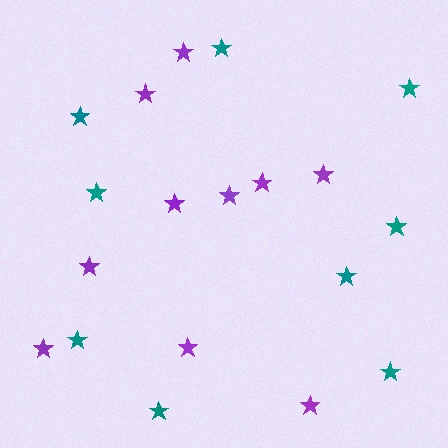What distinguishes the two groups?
There are 2 groups: one group of purple stars (10) and one group of teal stars (9).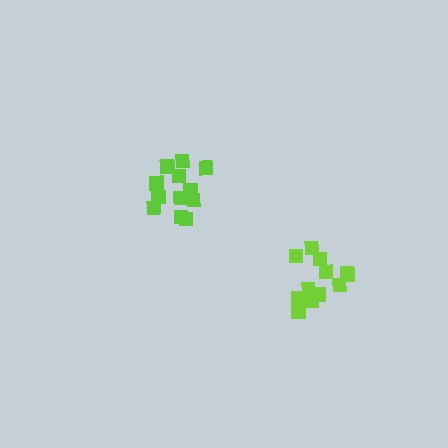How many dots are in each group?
Group 1: 12 dots, Group 2: 12 dots (24 total).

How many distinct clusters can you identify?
There are 2 distinct clusters.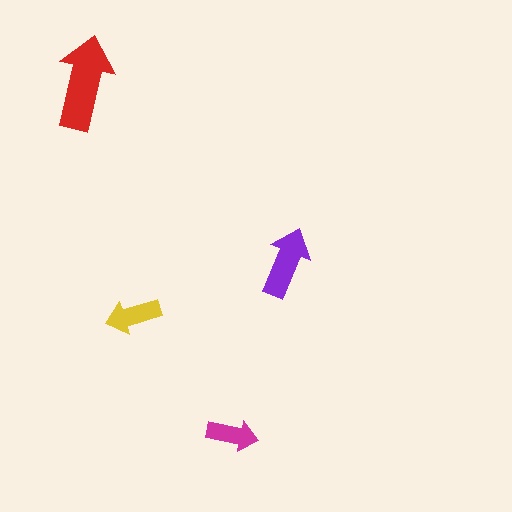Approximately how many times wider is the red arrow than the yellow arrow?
About 1.5 times wider.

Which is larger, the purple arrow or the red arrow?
The red one.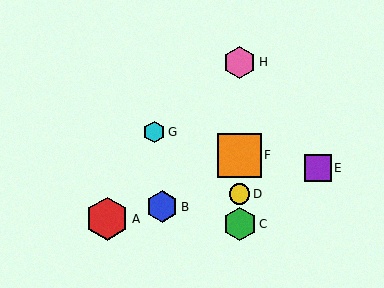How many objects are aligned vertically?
4 objects (C, D, F, H) are aligned vertically.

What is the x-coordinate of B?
Object B is at x≈162.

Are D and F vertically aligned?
Yes, both are at x≈240.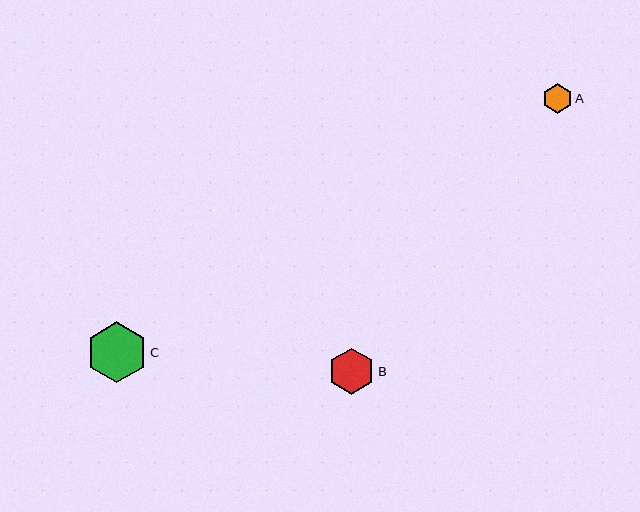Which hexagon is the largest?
Hexagon C is the largest with a size of approximately 60 pixels.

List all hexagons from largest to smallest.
From largest to smallest: C, B, A.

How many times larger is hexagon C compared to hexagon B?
Hexagon C is approximately 1.3 times the size of hexagon B.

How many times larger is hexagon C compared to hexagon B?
Hexagon C is approximately 1.3 times the size of hexagon B.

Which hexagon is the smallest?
Hexagon A is the smallest with a size of approximately 29 pixels.